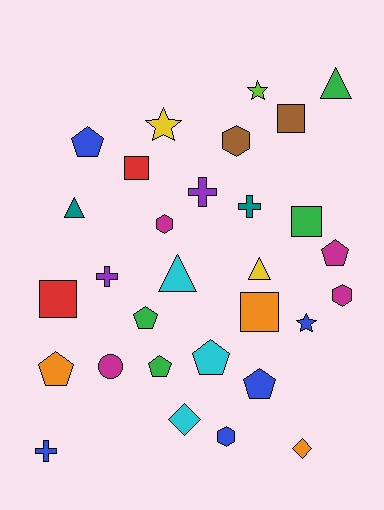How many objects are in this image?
There are 30 objects.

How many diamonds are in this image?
There are 2 diamonds.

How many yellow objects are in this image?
There are 2 yellow objects.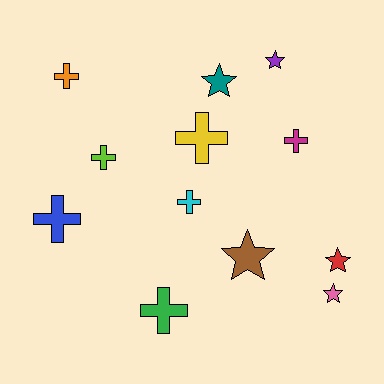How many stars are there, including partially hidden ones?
There are 5 stars.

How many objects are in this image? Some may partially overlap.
There are 12 objects.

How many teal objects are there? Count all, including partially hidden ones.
There is 1 teal object.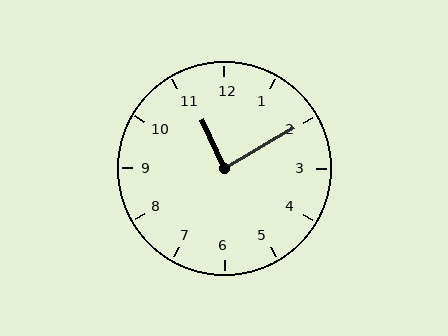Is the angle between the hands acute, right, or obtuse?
It is right.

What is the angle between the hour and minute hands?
Approximately 85 degrees.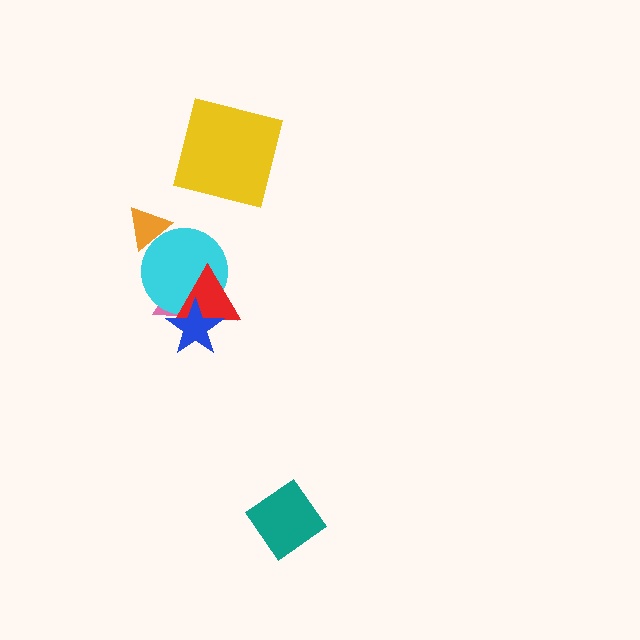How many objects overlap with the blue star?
3 objects overlap with the blue star.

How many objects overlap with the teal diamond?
0 objects overlap with the teal diamond.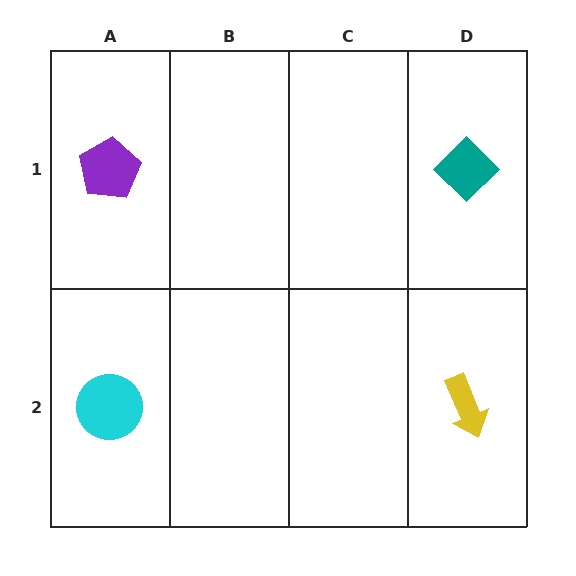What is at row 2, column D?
A yellow arrow.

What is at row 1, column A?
A purple pentagon.